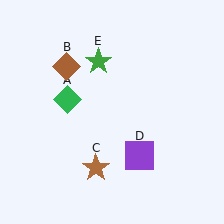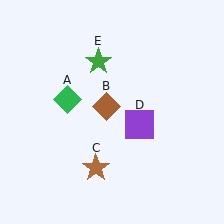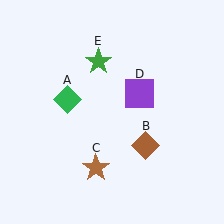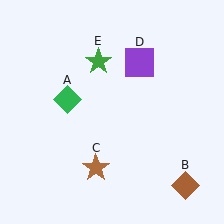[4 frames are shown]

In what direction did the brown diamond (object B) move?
The brown diamond (object B) moved down and to the right.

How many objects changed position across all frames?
2 objects changed position: brown diamond (object B), purple square (object D).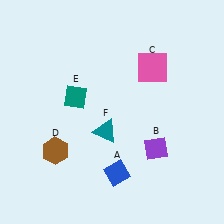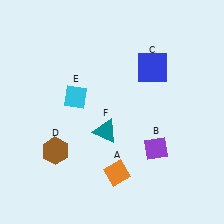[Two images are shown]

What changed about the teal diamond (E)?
In Image 1, E is teal. In Image 2, it changed to cyan.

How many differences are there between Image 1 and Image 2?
There are 3 differences between the two images.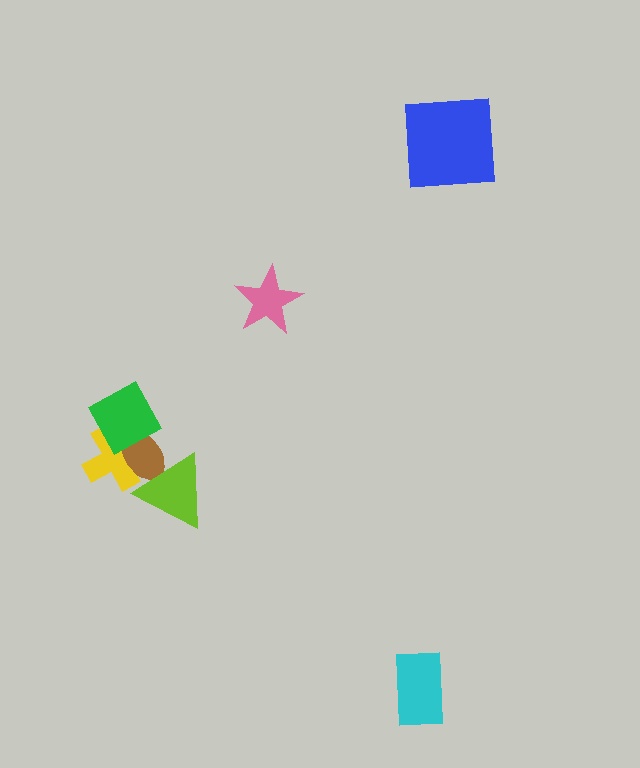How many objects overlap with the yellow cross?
3 objects overlap with the yellow cross.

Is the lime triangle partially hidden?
No, no other shape covers it.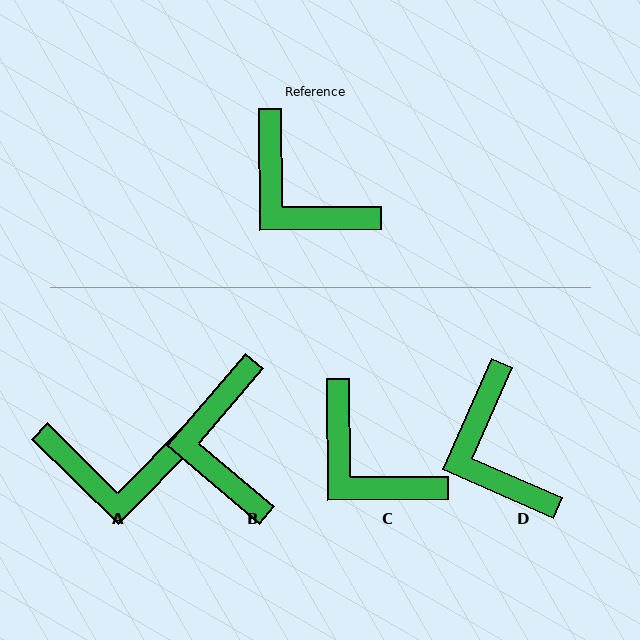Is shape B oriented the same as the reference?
No, it is off by about 41 degrees.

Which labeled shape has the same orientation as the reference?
C.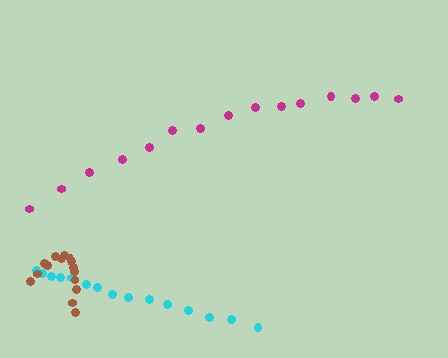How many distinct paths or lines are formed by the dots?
There are 3 distinct paths.